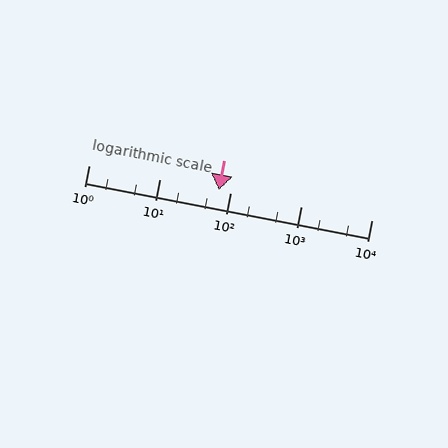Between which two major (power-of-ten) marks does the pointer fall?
The pointer is between 10 and 100.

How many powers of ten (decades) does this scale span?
The scale spans 4 decades, from 1 to 10000.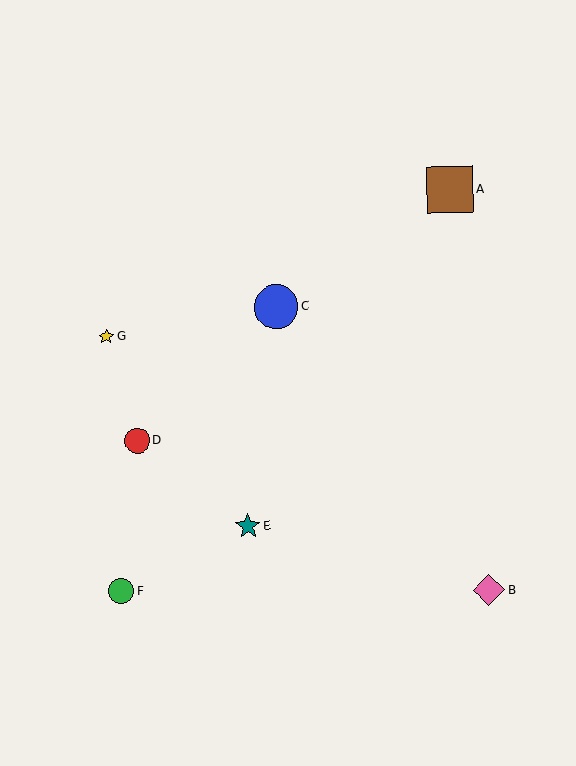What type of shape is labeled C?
Shape C is a blue circle.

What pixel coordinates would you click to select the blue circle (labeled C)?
Click at (276, 307) to select the blue circle C.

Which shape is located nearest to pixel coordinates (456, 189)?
The brown square (labeled A) at (450, 190) is nearest to that location.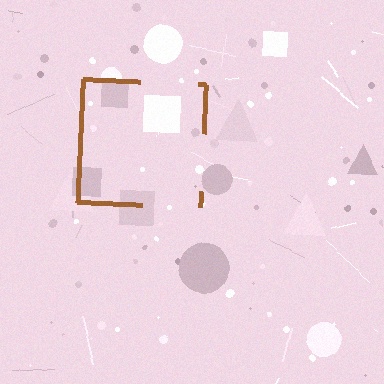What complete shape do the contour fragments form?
The contour fragments form a square.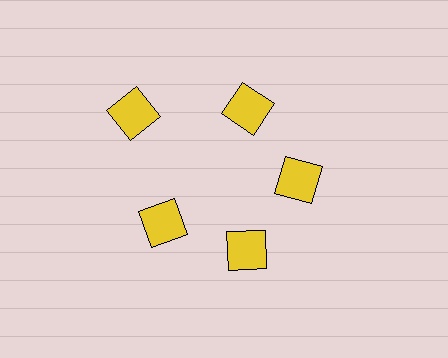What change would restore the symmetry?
The symmetry would be restored by moving it inward, back onto the ring so that all 5 squares sit at equal angles and equal distance from the center.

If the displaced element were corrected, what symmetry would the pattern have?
It would have 5-fold rotational symmetry — the pattern would map onto itself every 72 degrees.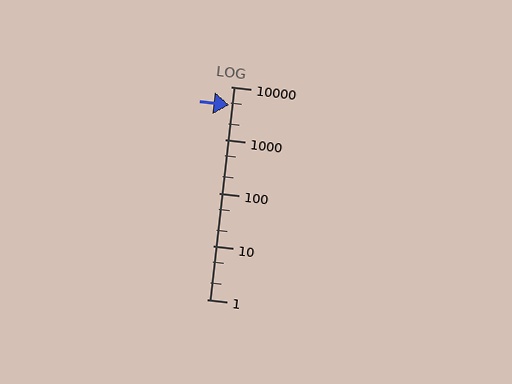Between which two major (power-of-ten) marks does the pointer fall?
The pointer is between 1000 and 10000.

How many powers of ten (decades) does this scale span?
The scale spans 4 decades, from 1 to 10000.